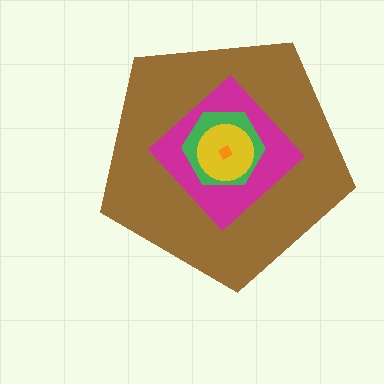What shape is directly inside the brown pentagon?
The magenta diamond.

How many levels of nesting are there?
5.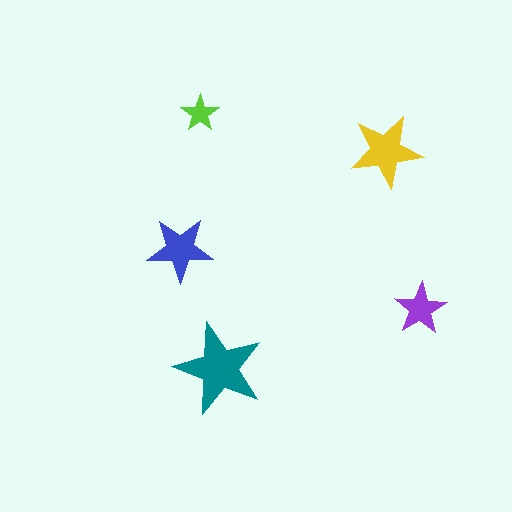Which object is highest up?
The lime star is topmost.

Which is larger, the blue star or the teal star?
The teal one.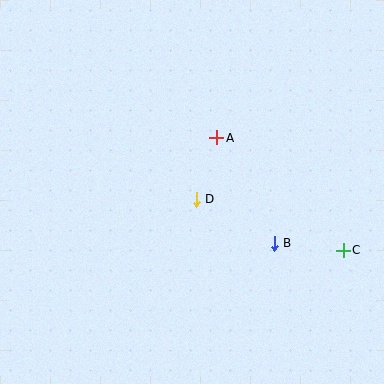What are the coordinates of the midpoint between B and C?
The midpoint between B and C is at (309, 247).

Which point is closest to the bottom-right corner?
Point C is closest to the bottom-right corner.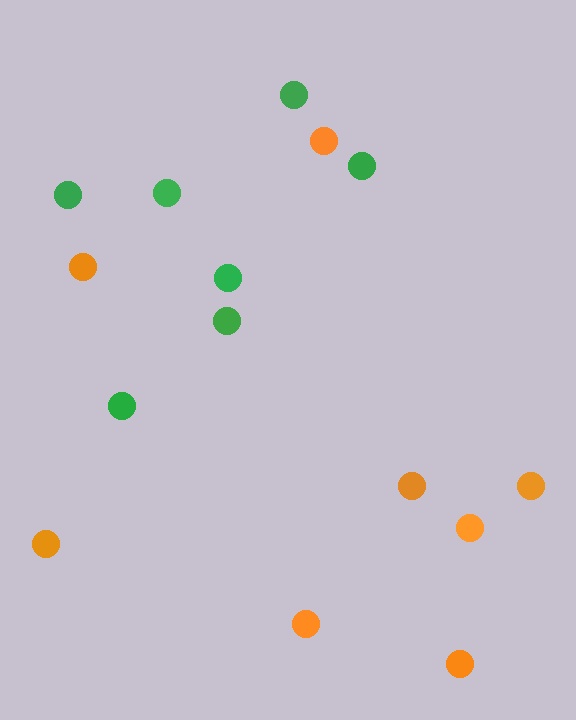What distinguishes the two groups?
There are 2 groups: one group of green circles (7) and one group of orange circles (8).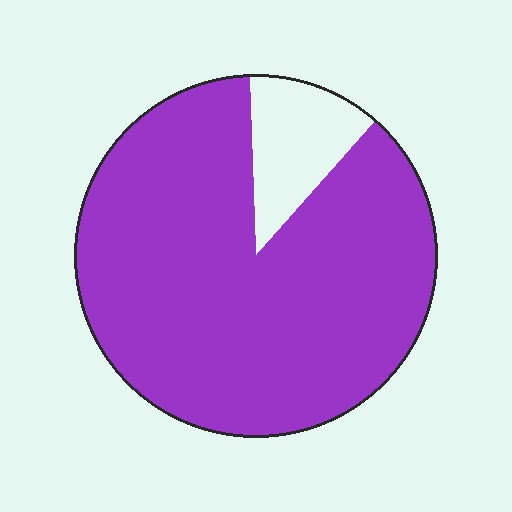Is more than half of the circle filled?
Yes.